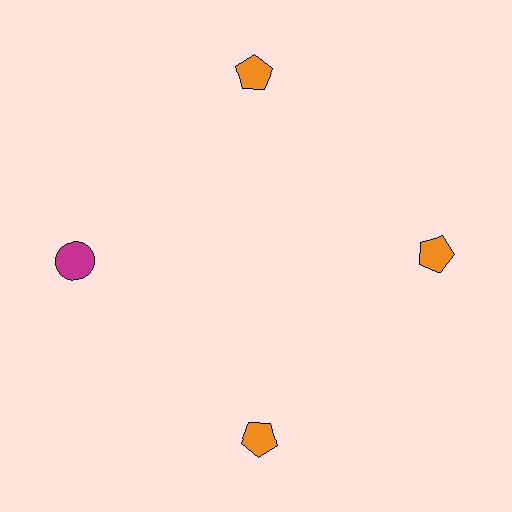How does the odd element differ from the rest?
It differs in both color (magenta instead of orange) and shape (circle instead of pentagon).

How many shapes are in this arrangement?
There are 4 shapes arranged in a ring pattern.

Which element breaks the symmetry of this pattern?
The magenta circle at roughly the 9 o'clock position breaks the symmetry. All other shapes are orange pentagons.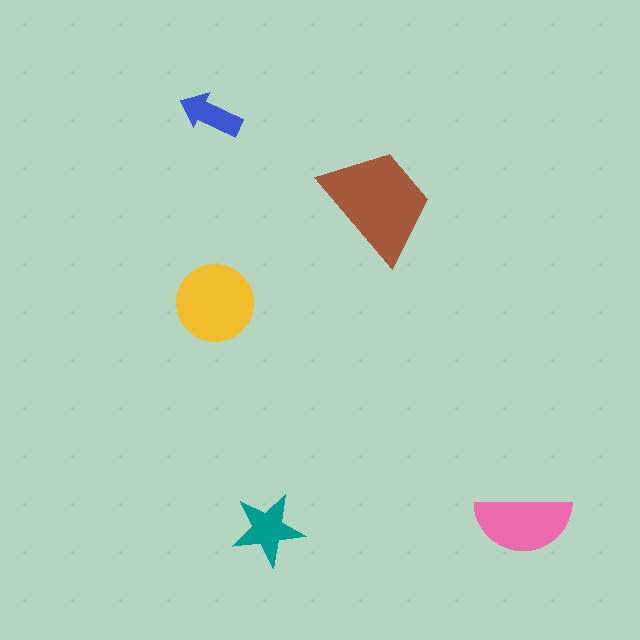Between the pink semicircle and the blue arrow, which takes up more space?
The pink semicircle.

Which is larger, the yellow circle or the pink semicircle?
The yellow circle.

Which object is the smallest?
The blue arrow.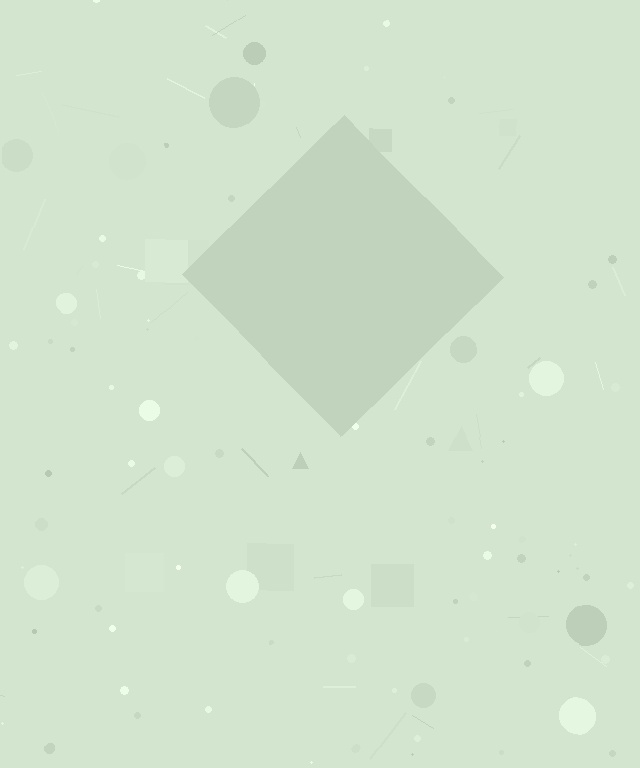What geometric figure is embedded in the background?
A diamond is embedded in the background.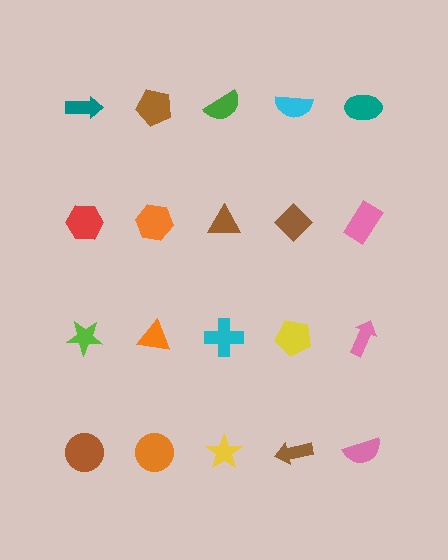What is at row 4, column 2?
An orange circle.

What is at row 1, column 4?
A cyan semicircle.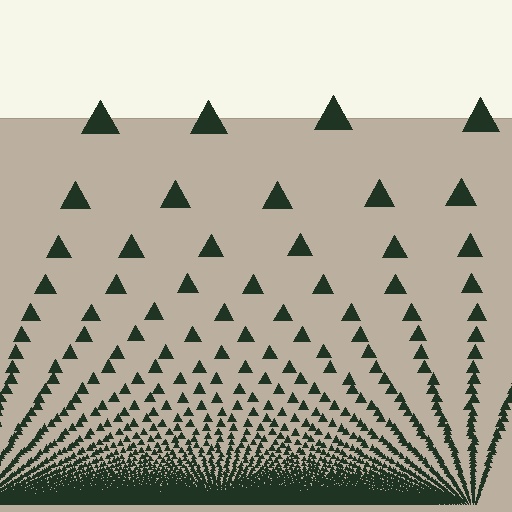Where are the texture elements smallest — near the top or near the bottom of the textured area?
Near the bottom.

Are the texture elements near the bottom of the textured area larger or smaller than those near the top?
Smaller. The gradient is inverted — elements near the bottom are smaller and denser.